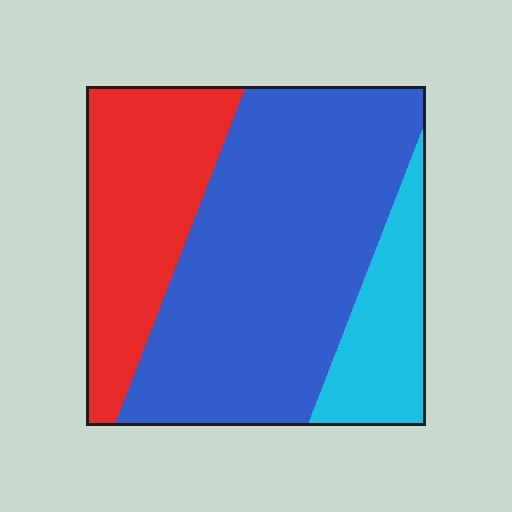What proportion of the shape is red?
Red covers 28% of the shape.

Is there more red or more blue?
Blue.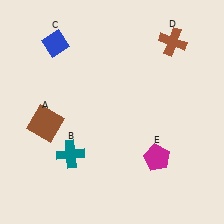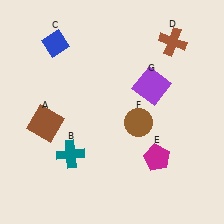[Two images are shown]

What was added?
A brown circle (F), a purple square (G) were added in Image 2.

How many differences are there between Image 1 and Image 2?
There are 2 differences between the two images.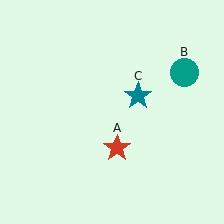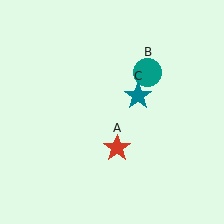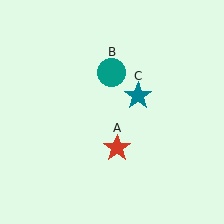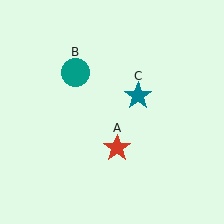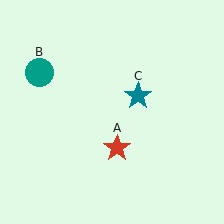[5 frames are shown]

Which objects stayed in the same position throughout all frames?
Red star (object A) and teal star (object C) remained stationary.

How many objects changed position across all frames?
1 object changed position: teal circle (object B).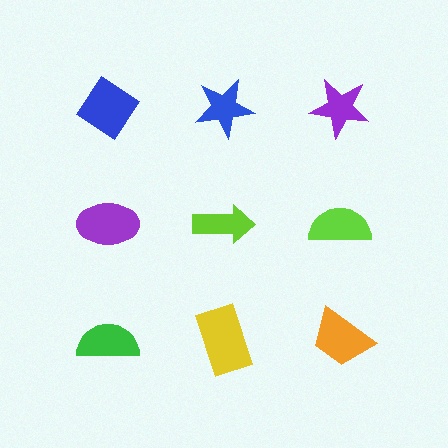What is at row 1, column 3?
A purple star.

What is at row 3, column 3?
An orange trapezoid.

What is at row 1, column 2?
A blue star.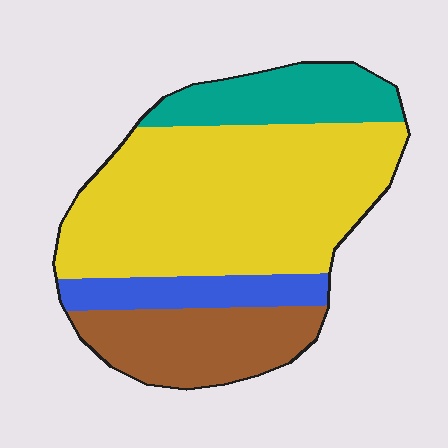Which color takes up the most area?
Yellow, at roughly 55%.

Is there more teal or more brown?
Brown.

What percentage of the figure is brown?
Brown covers roughly 20% of the figure.